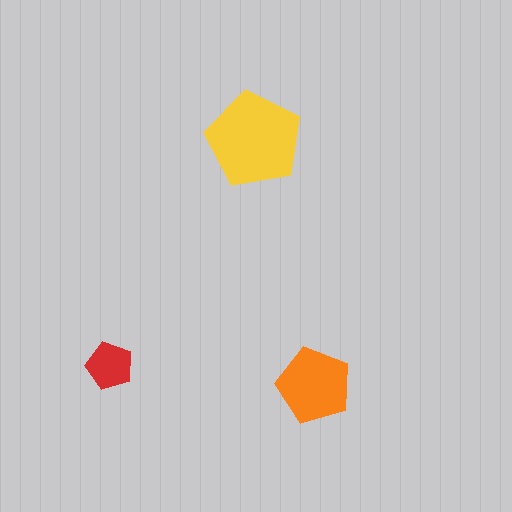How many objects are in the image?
There are 3 objects in the image.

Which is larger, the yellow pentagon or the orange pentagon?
The yellow one.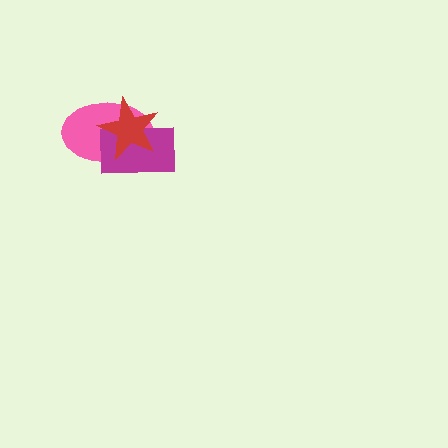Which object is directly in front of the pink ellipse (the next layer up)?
The magenta rectangle is directly in front of the pink ellipse.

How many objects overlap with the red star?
2 objects overlap with the red star.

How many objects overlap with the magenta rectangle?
2 objects overlap with the magenta rectangle.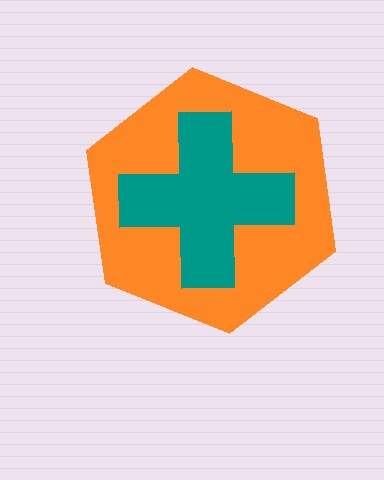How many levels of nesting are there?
2.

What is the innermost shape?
The teal cross.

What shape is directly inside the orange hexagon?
The teal cross.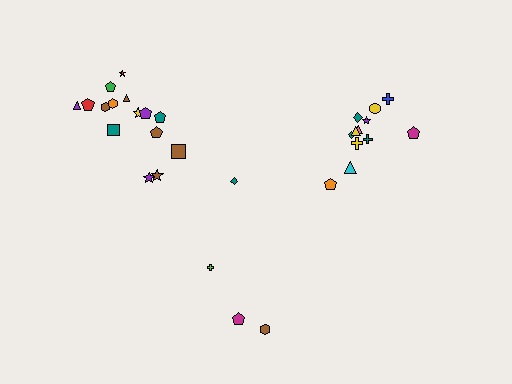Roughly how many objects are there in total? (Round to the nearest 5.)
Roughly 30 objects in total.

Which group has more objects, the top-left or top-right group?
The top-left group.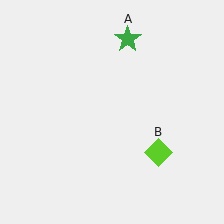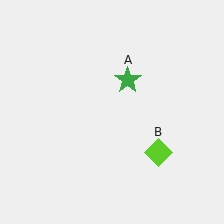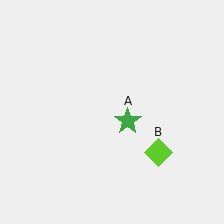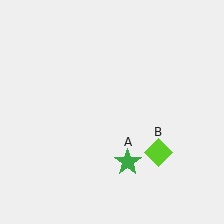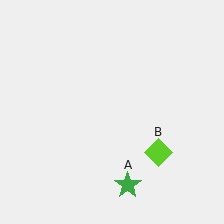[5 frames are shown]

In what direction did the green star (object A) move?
The green star (object A) moved down.